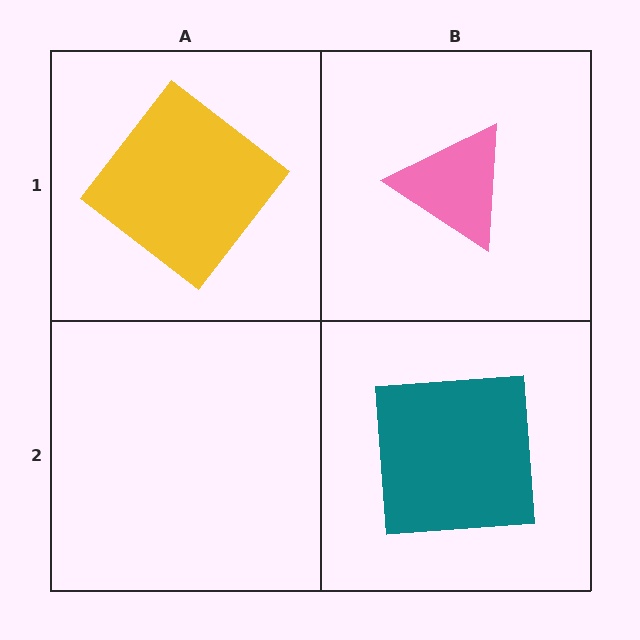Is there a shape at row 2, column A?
No, that cell is empty.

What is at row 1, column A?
A yellow diamond.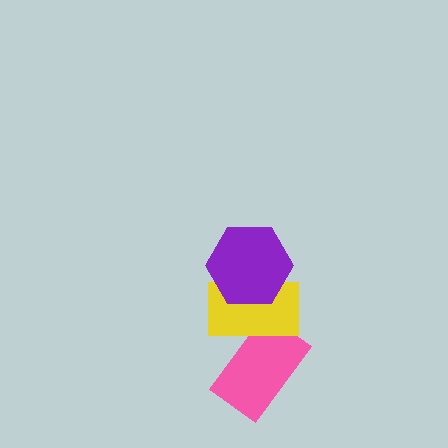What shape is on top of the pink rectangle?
The yellow rectangle is on top of the pink rectangle.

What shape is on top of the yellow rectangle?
The purple hexagon is on top of the yellow rectangle.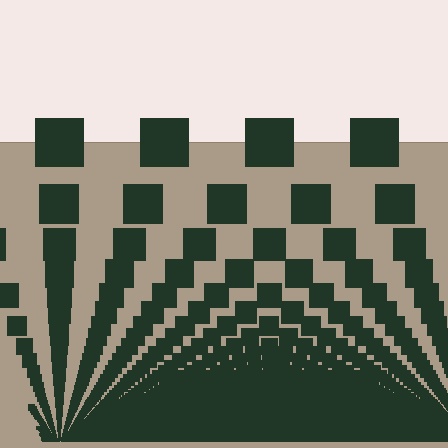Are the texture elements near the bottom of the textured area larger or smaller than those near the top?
Smaller. The gradient is inverted — elements near the bottom are smaller and denser.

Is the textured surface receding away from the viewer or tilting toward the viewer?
The surface appears to tilt toward the viewer. Texture elements get larger and sparser toward the top.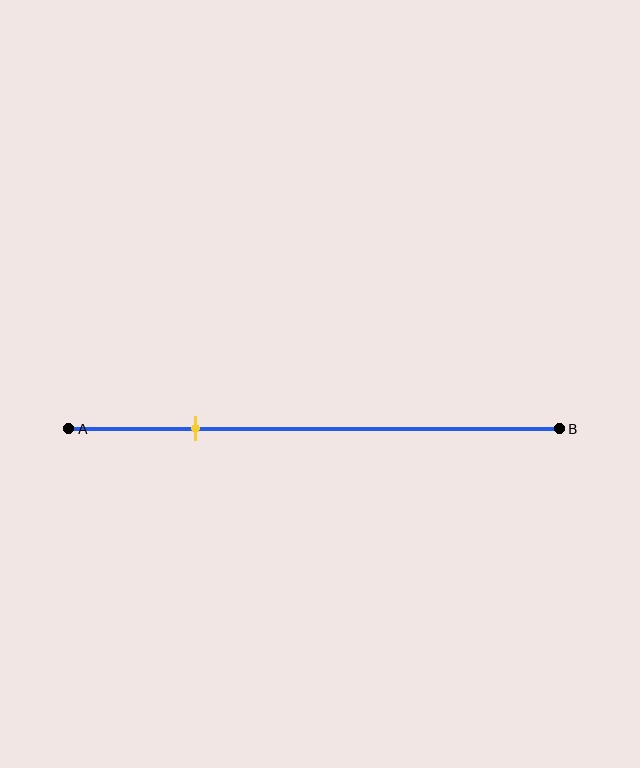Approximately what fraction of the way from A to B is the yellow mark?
The yellow mark is approximately 25% of the way from A to B.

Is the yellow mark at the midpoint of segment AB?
No, the mark is at about 25% from A, not at the 50% midpoint.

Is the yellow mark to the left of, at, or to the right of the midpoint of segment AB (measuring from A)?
The yellow mark is to the left of the midpoint of segment AB.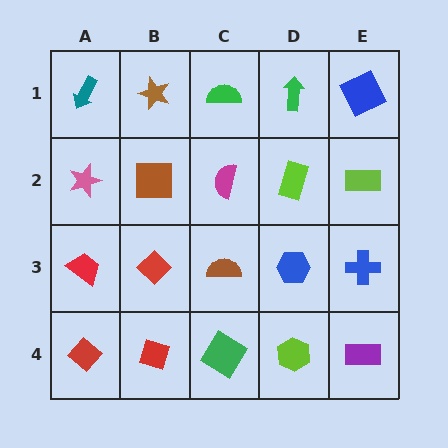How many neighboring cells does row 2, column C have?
4.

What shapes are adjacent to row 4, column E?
A blue cross (row 3, column E), a lime hexagon (row 4, column D).